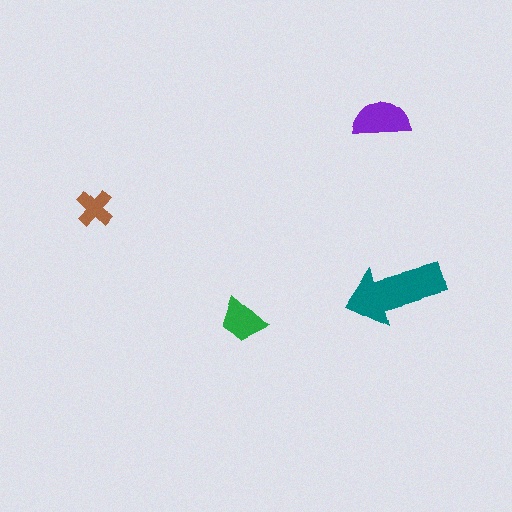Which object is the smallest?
The brown cross.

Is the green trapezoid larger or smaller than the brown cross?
Larger.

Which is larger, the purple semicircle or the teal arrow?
The teal arrow.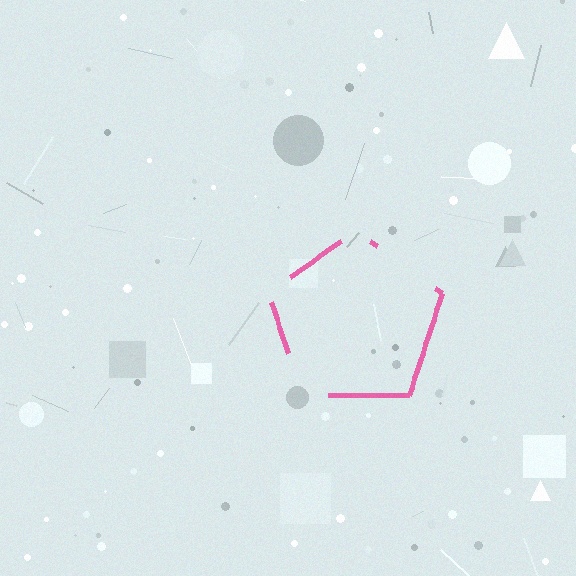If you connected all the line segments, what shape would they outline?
They would outline a pentagon.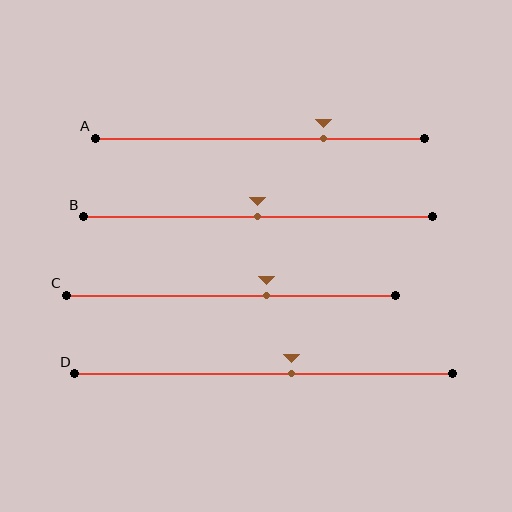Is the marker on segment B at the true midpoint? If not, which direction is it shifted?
Yes, the marker on segment B is at the true midpoint.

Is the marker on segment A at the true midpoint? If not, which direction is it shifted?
No, the marker on segment A is shifted to the right by about 19% of the segment length.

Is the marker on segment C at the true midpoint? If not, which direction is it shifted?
No, the marker on segment C is shifted to the right by about 11% of the segment length.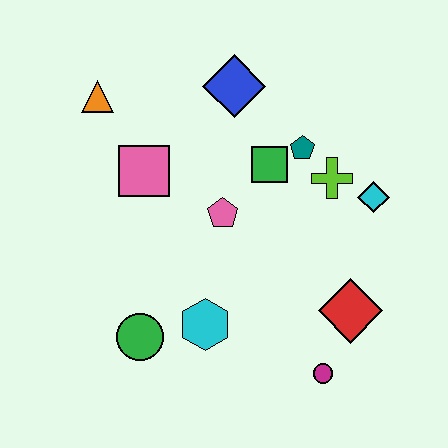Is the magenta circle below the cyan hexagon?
Yes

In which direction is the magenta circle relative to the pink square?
The magenta circle is below the pink square.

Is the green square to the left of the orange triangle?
No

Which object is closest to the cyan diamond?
The lime cross is closest to the cyan diamond.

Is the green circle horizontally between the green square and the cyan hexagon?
No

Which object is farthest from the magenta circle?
The orange triangle is farthest from the magenta circle.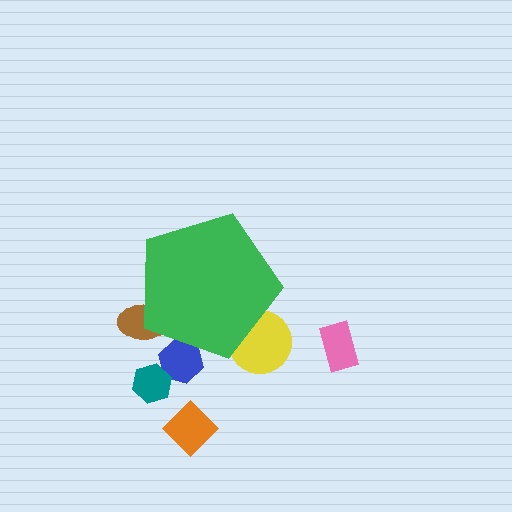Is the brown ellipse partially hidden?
Yes, the brown ellipse is partially hidden behind the green pentagon.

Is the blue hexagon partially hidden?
Yes, the blue hexagon is partially hidden behind the green pentagon.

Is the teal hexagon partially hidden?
No, the teal hexagon is fully visible.